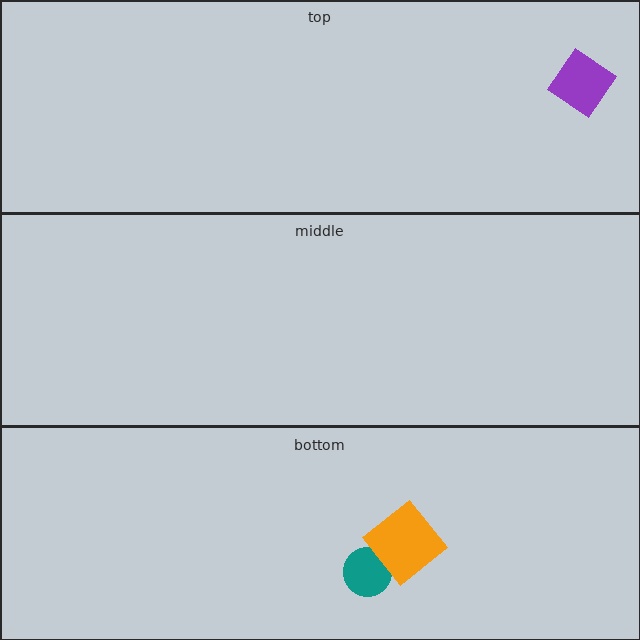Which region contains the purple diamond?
The top region.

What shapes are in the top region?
The purple diamond.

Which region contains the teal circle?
The bottom region.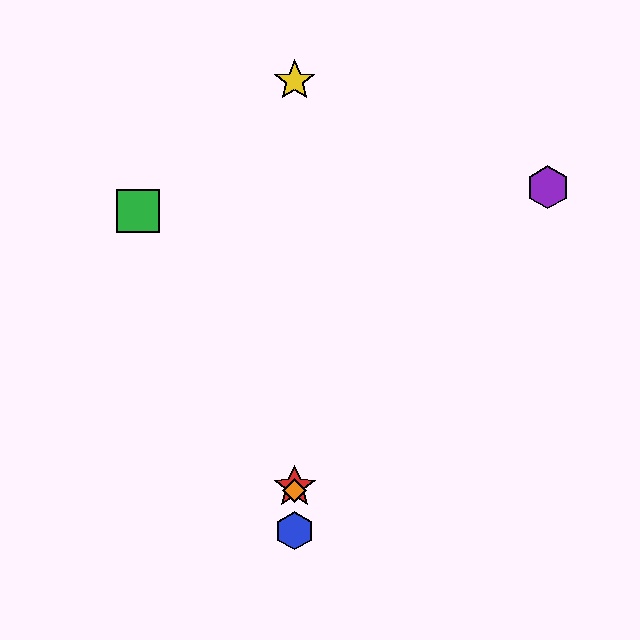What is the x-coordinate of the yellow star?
The yellow star is at x≈295.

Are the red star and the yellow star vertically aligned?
Yes, both are at x≈295.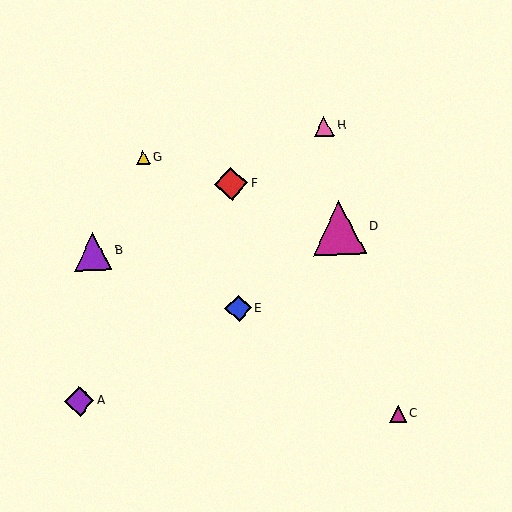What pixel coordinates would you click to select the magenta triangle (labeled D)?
Click at (339, 228) to select the magenta triangle D.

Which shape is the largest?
The magenta triangle (labeled D) is the largest.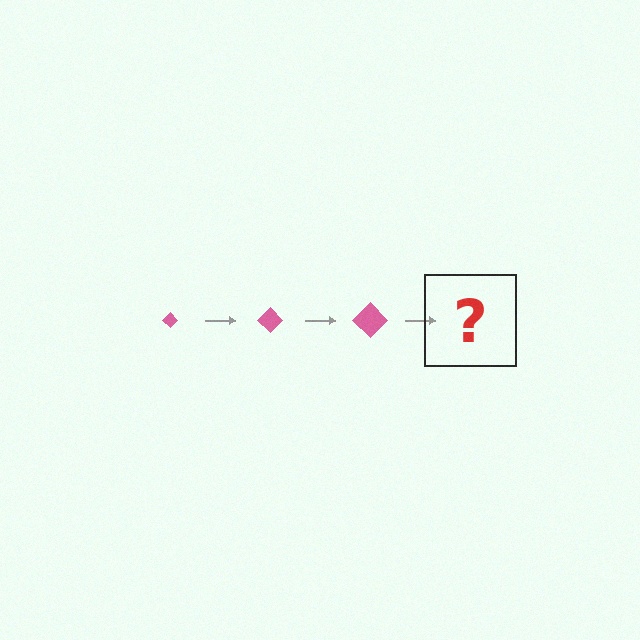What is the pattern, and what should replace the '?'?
The pattern is that the diamond gets progressively larger each step. The '?' should be a pink diamond, larger than the previous one.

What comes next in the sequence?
The next element should be a pink diamond, larger than the previous one.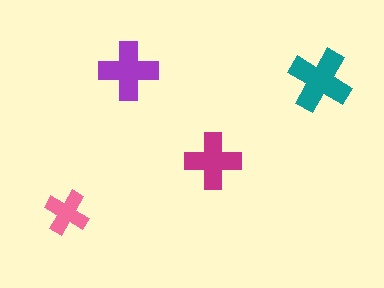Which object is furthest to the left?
The pink cross is leftmost.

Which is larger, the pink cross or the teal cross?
The teal one.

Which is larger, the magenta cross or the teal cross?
The teal one.